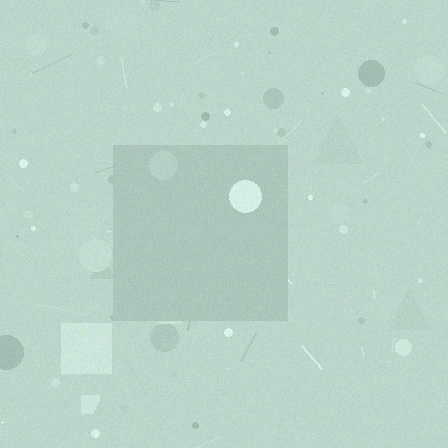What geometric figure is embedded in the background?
A square is embedded in the background.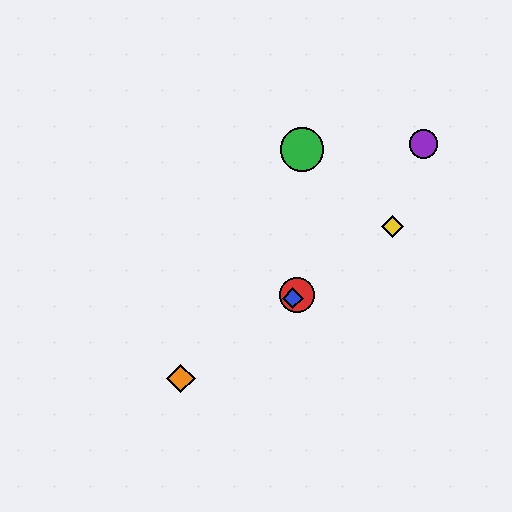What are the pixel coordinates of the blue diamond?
The blue diamond is at (293, 298).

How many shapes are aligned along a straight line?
4 shapes (the red circle, the blue diamond, the yellow diamond, the orange diamond) are aligned along a straight line.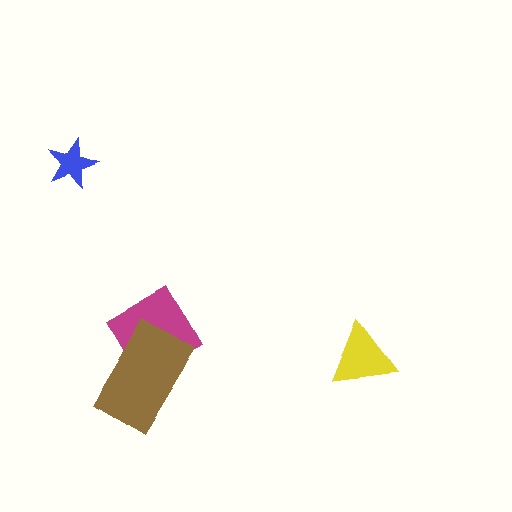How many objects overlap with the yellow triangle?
0 objects overlap with the yellow triangle.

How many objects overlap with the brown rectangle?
1 object overlaps with the brown rectangle.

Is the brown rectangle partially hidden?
No, no other shape covers it.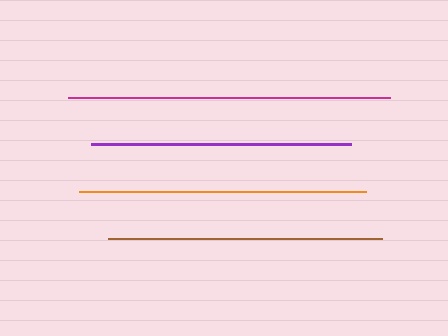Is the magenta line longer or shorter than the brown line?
The magenta line is longer than the brown line.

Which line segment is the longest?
The magenta line is the longest at approximately 322 pixels.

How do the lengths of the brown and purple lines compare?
The brown and purple lines are approximately the same length.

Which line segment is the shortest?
The purple line is the shortest at approximately 259 pixels.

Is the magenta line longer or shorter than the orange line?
The magenta line is longer than the orange line.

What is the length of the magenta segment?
The magenta segment is approximately 322 pixels long.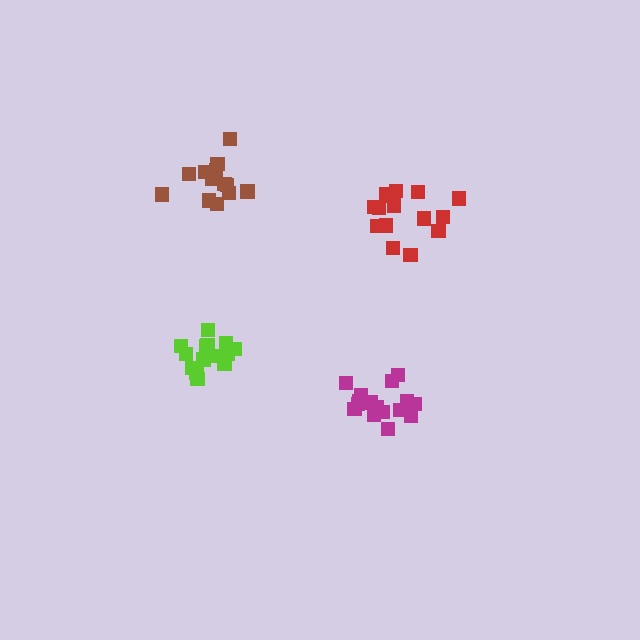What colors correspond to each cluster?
The clusters are colored: lime, magenta, brown, red.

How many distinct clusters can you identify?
There are 4 distinct clusters.